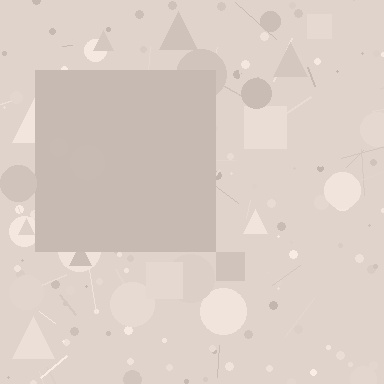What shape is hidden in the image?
A square is hidden in the image.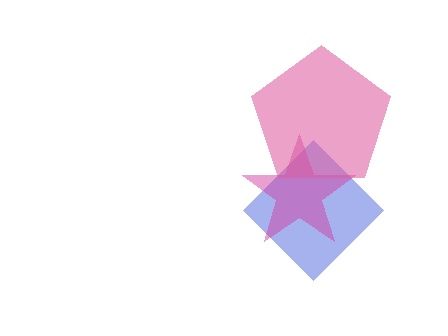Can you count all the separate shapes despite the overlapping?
Yes, there are 3 separate shapes.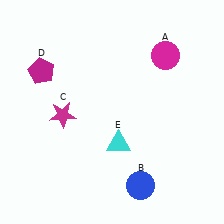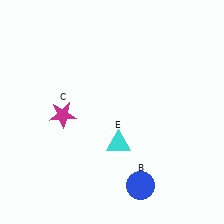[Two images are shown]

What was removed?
The magenta pentagon (D), the magenta circle (A) were removed in Image 2.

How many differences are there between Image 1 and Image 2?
There are 2 differences between the two images.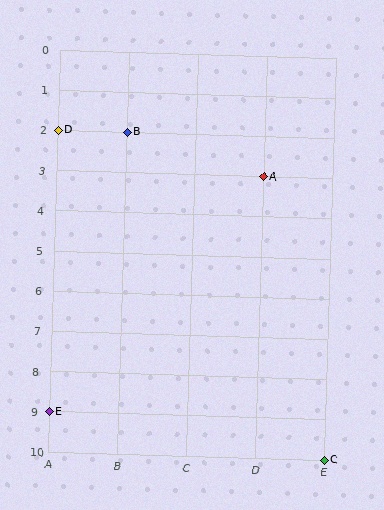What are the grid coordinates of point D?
Point D is at grid coordinates (A, 2).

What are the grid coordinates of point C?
Point C is at grid coordinates (E, 10).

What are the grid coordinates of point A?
Point A is at grid coordinates (D, 3).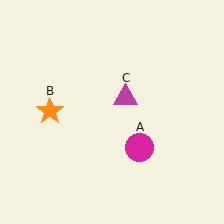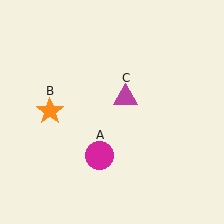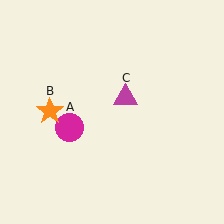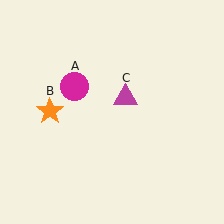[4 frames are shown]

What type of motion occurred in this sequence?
The magenta circle (object A) rotated clockwise around the center of the scene.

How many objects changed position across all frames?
1 object changed position: magenta circle (object A).